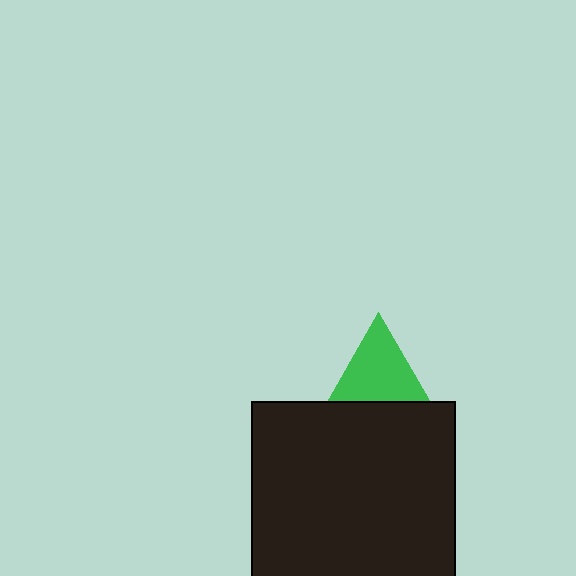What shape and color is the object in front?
The object in front is a black square.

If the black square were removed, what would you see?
You would see the complete green triangle.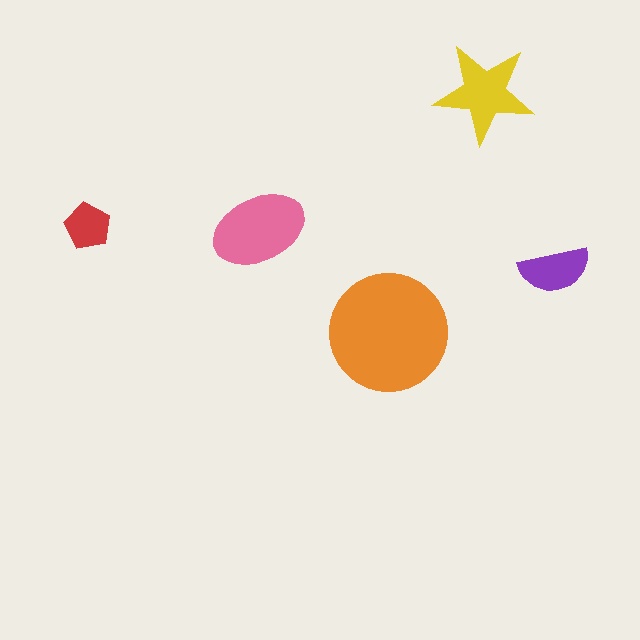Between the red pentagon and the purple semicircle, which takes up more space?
The purple semicircle.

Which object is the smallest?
The red pentagon.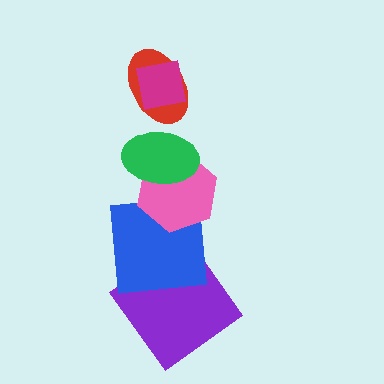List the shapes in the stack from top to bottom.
From top to bottom: the magenta square, the red ellipse, the green ellipse, the pink hexagon, the blue square, the purple diamond.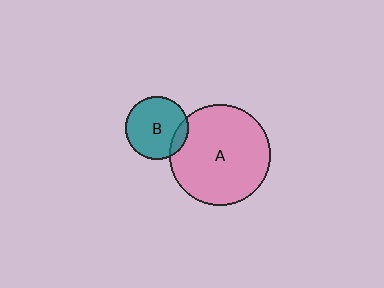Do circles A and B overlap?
Yes.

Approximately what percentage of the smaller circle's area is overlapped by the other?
Approximately 15%.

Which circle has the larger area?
Circle A (pink).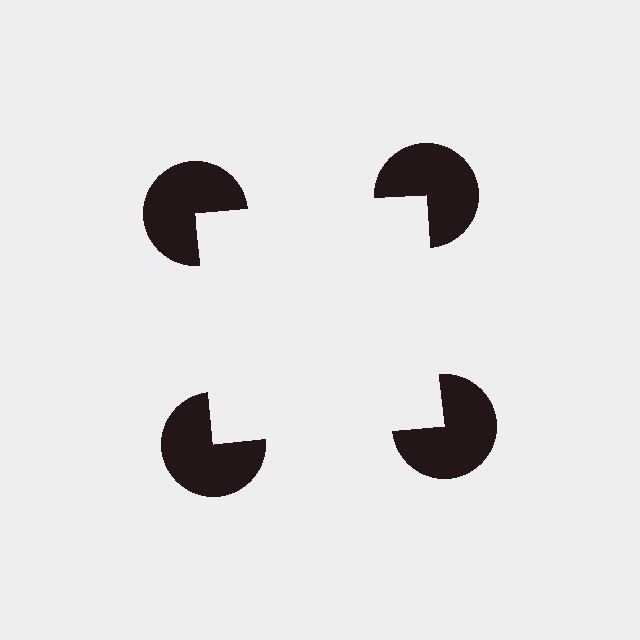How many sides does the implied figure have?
4 sides.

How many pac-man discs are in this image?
There are 4 — one at each vertex of the illusory square.